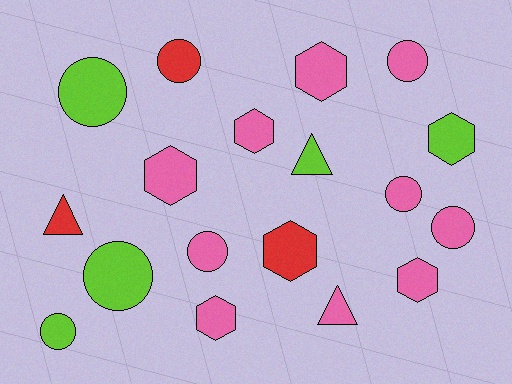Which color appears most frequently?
Pink, with 10 objects.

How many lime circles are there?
There are 3 lime circles.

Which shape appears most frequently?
Circle, with 8 objects.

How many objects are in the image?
There are 18 objects.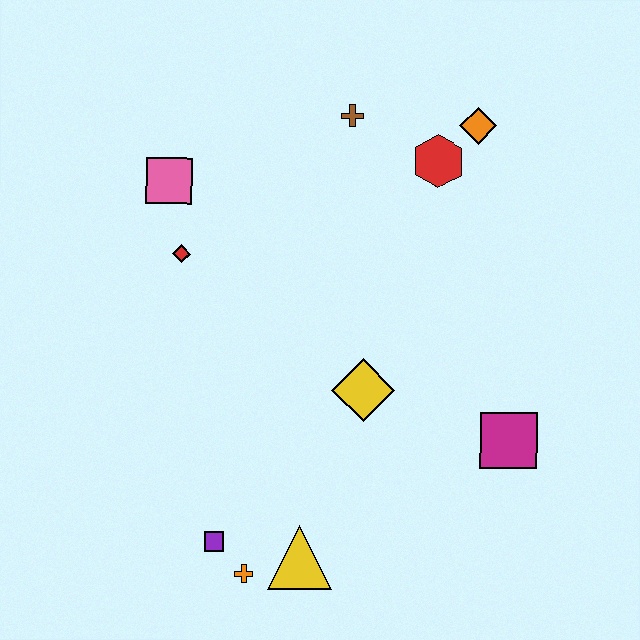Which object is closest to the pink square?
The red diamond is closest to the pink square.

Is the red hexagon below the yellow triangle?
No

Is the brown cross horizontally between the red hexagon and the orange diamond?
No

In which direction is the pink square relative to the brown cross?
The pink square is to the left of the brown cross.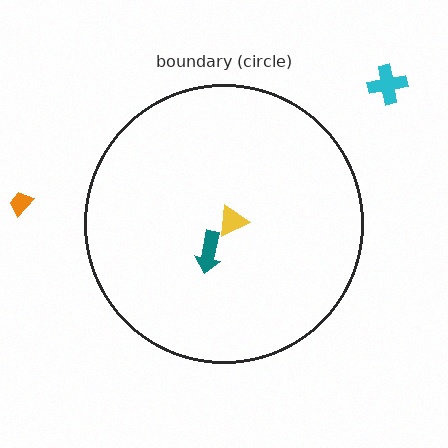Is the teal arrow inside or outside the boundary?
Inside.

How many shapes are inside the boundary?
2 inside, 2 outside.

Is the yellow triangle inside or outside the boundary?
Inside.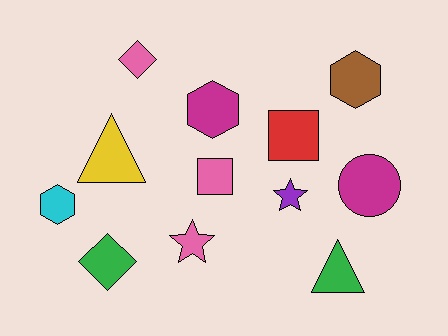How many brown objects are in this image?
There is 1 brown object.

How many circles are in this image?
There is 1 circle.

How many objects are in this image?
There are 12 objects.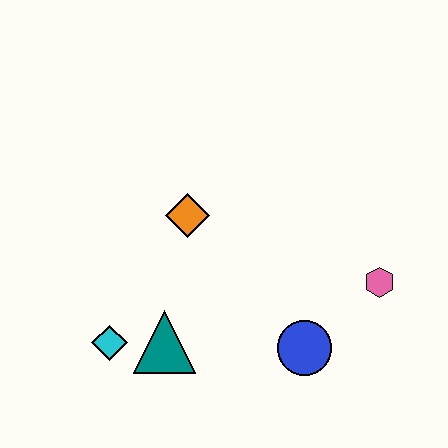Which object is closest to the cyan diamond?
The teal triangle is closest to the cyan diamond.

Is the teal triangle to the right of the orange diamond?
No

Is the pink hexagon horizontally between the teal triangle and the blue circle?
No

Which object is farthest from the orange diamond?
The pink hexagon is farthest from the orange diamond.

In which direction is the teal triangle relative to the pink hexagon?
The teal triangle is to the left of the pink hexagon.